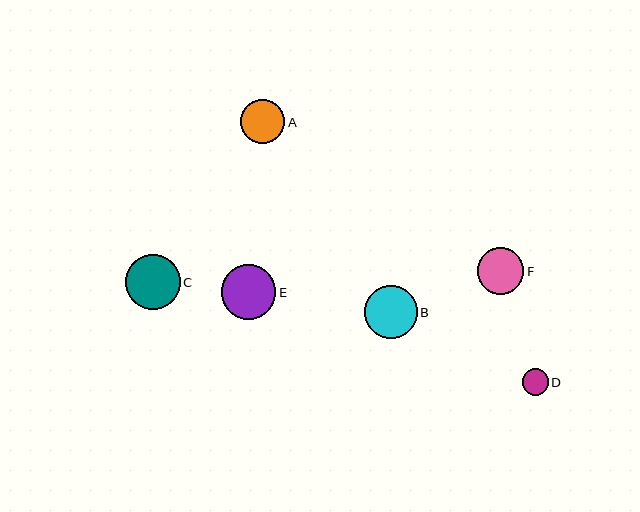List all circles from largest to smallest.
From largest to smallest: C, E, B, F, A, D.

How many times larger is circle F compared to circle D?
Circle F is approximately 1.8 times the size of circle D.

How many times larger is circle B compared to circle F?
Circle B is approximately 1.1 times the size of circle F.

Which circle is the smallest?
Circle D is the smallest with a size of approximately 26 pixels.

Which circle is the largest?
Circle C is the largest with a size of approximately 55 pixels.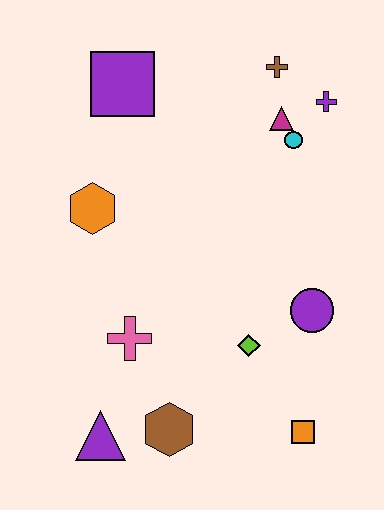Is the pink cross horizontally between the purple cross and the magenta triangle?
No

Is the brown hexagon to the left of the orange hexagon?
No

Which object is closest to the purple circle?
The lime diamond is closest to the purple circle.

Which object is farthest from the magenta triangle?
The purple triangle is farthest from the magenta triangle.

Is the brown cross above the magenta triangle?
Yes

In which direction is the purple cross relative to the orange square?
The purple cross is above the orange square.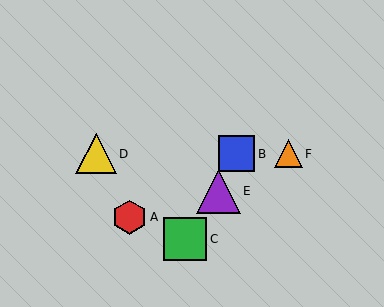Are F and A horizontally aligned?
No, F is at y≈154 and A is at y≈217.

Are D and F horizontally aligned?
Yes, both are at y≈154.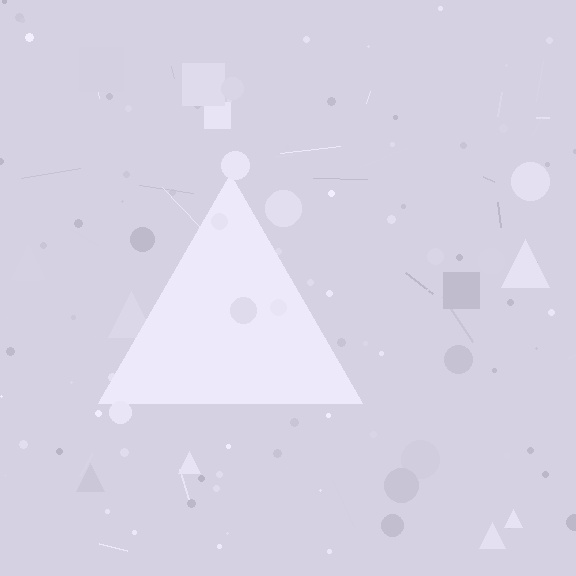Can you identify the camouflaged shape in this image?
The camouflaged shape is a triangle.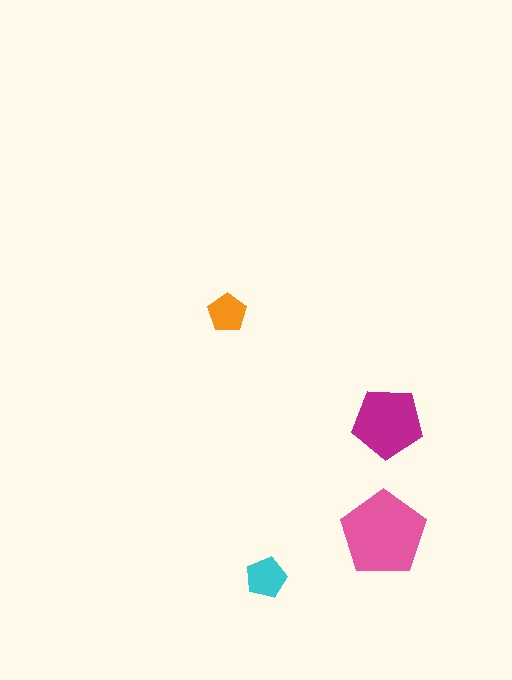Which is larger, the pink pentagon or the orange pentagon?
The pink one.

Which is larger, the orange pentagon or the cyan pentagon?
The cyan one.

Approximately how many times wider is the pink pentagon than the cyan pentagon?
About 2 times wider.